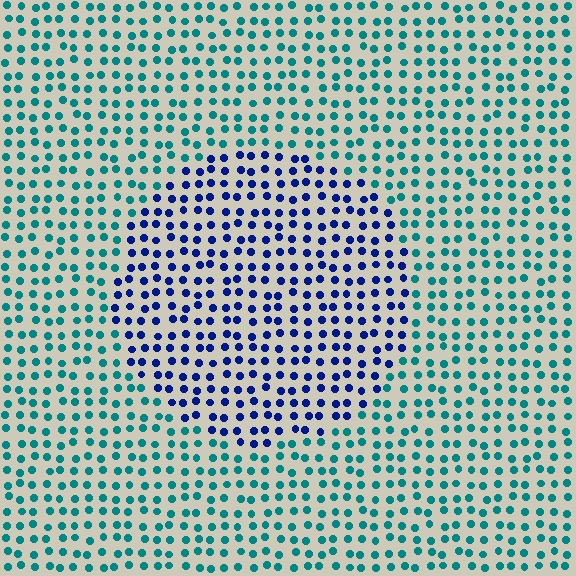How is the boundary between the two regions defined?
The boundary is defined purely by a slight shift in hue (about 51 degrees). Spacing, size, and orientation are identical on both sides.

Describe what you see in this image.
The image is filled with small teal elements in a uniform arrangement. A circle-shaped region is visible where the elements are tinted to a slightly different hue, forming a subtle color boundary.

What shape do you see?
I see a circle.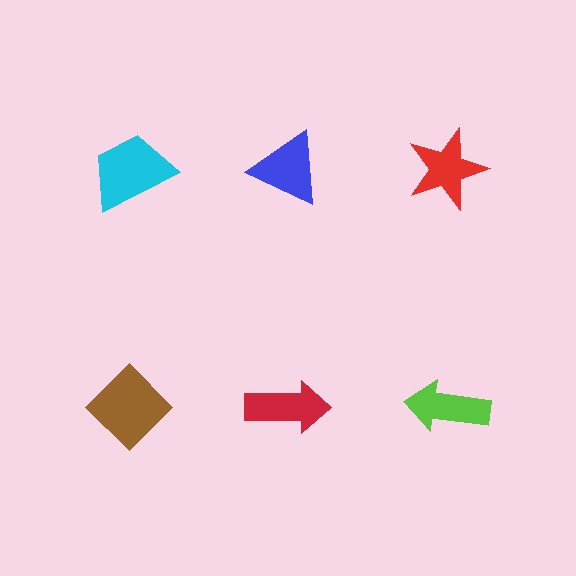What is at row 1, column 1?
A cyan trapezoid.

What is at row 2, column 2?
A red arrow.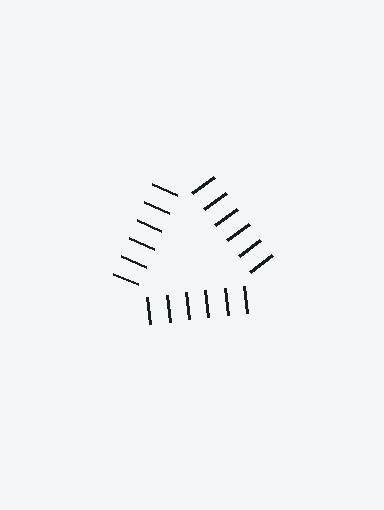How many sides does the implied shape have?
3 sides — the line-ends trace a triangle.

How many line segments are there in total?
18 — 6 along each of the 3 edges.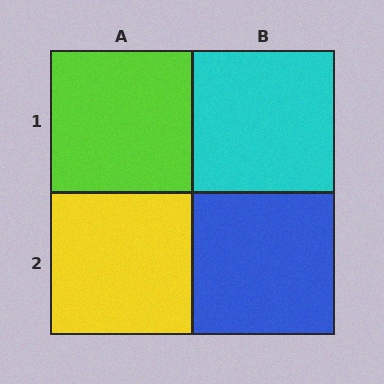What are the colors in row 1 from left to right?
Lime, cyan.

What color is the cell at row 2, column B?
Blue.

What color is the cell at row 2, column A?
Yellow.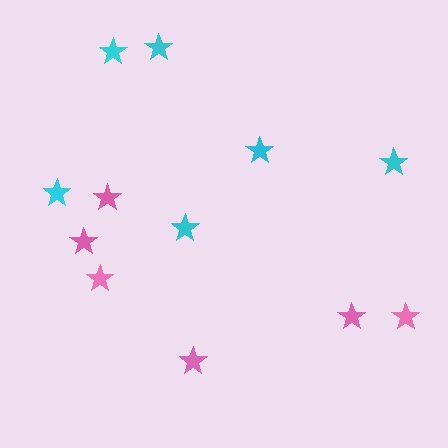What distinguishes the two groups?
There are 2 groups: one group of cyan stars (6) and one group of pink stars (6).